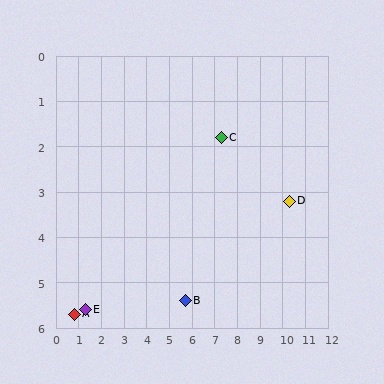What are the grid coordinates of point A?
Point A is at approximately (0.8, 5.7).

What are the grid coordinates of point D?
Point D is at approximately (10.3, 3.2).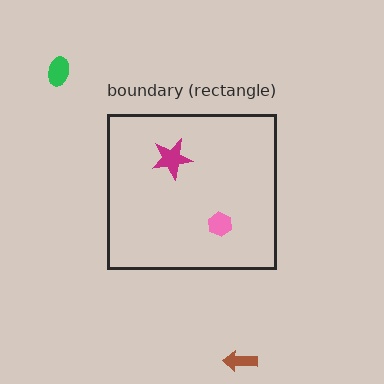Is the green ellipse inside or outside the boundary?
Outside.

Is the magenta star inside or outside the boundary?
Inside.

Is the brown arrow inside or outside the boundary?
Outside.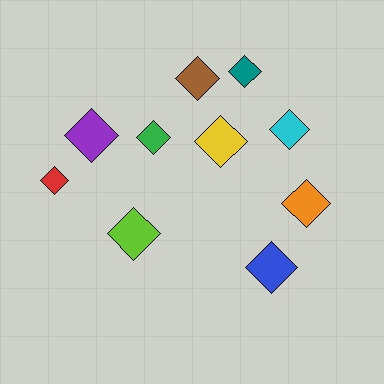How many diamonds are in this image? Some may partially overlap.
There are 10 diamonds.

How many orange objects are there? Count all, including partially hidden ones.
There is 1 orange object.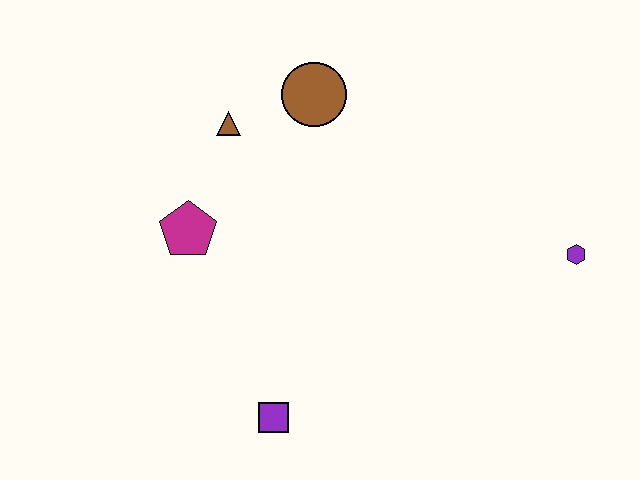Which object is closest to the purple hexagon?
The brown circle is closest to the purple hexagon.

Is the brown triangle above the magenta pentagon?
Yes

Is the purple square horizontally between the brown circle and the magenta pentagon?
Yes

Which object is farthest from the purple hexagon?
The magenta pentagon is farthest from the purple hexagon.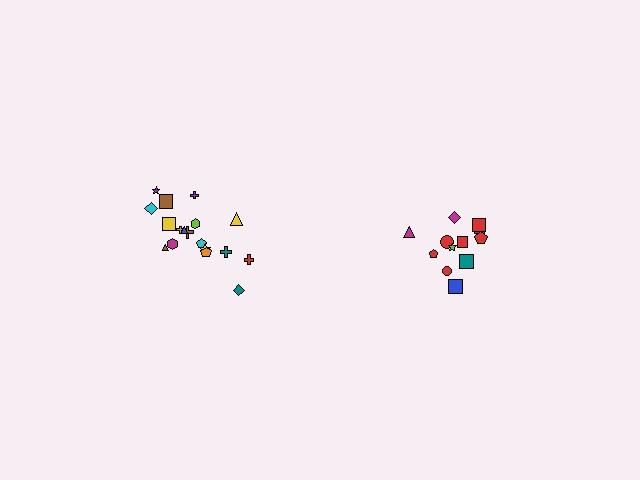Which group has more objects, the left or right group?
The left group.